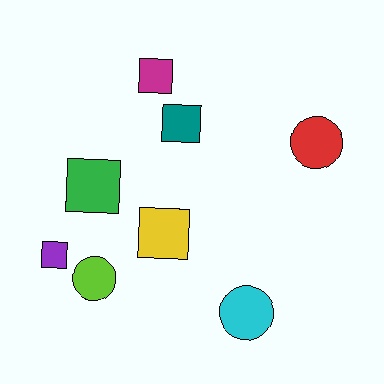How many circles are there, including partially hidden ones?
There are 3 circles.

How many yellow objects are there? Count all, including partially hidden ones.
There is 1 yellow object.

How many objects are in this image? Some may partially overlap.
There are 8 objects.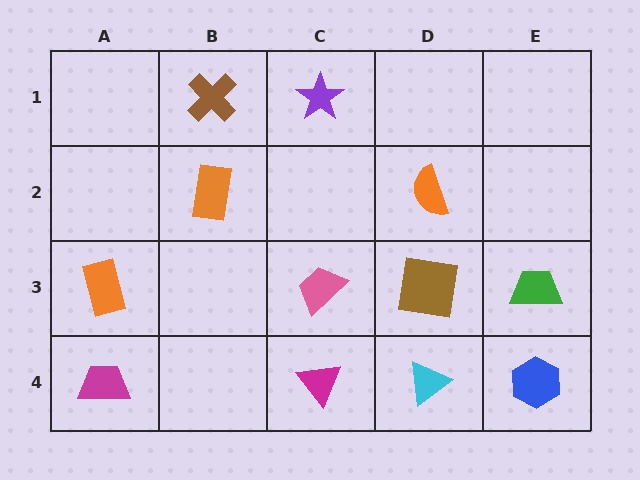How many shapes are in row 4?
4 shapes.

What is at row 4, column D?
A cyan triangle.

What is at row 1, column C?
A purple star.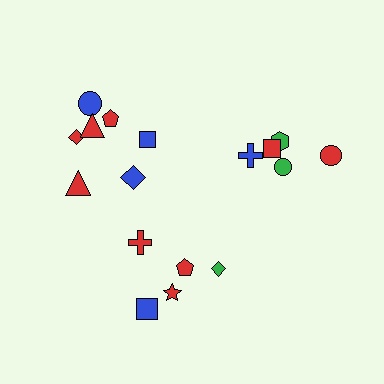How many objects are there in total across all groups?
There are 18 objects.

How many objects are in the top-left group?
There are 8 objects.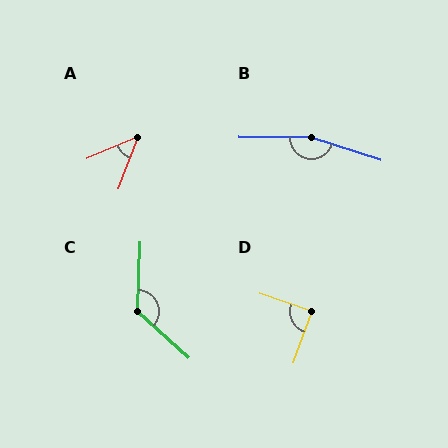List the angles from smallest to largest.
A (47°), D (89°), C (130°), B (163°).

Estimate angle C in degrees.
Approximately 130 degrees.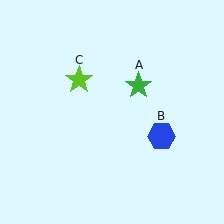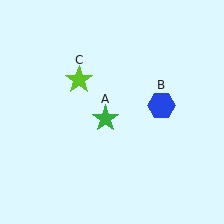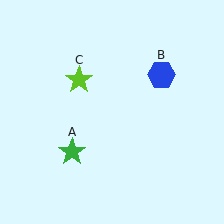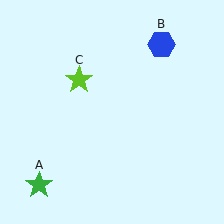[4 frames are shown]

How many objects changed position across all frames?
2 objects changed position: green star (object A), blue hexagon (object B).